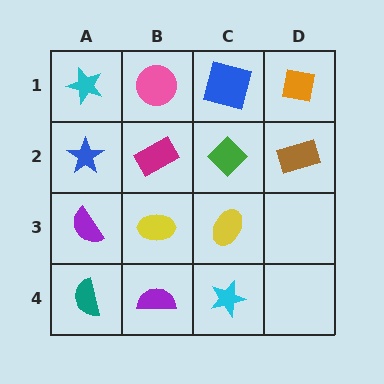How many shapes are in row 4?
3 shapes.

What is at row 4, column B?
A purple semicircle.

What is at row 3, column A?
A purple semicircle.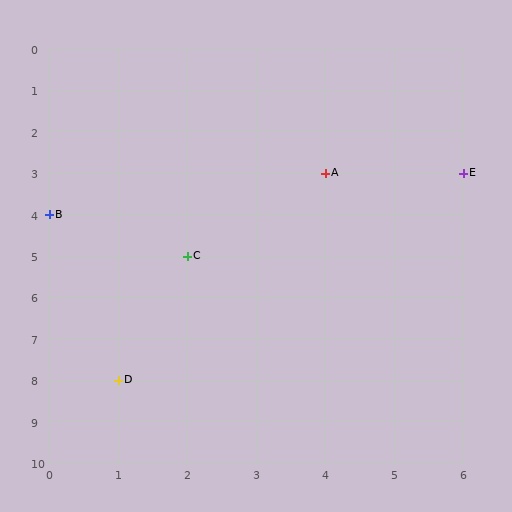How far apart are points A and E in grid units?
Points A and E are 2 columns apart.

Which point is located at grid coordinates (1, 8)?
Point D is at (1, 8).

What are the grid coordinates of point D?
Point D is at grid coordinates (1, 8).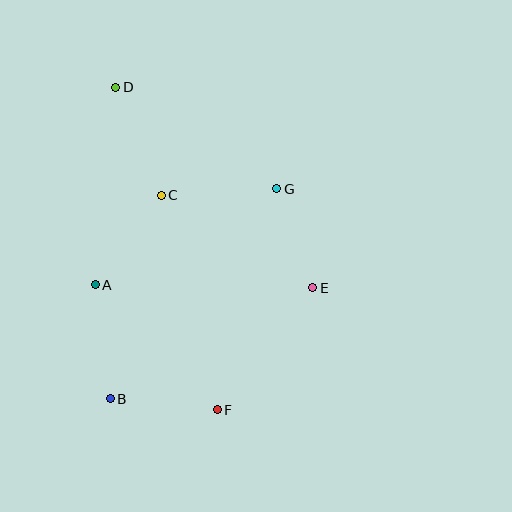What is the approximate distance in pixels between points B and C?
The distance between B and C is approximately 210 pixels.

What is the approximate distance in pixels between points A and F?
The distance between A and F is approximately 174 pixels.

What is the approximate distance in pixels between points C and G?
The distance between C and G is approximately 116 pixels.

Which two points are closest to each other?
Points E and G are closest to each other.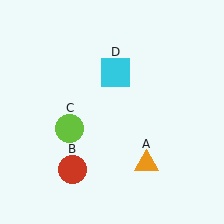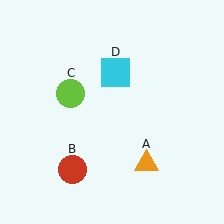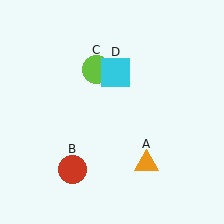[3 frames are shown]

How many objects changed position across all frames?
1 object changed position: lime circle (object C).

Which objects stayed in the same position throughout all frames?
Orange triangle (object A) and red circle (object B) and cyan square (object D) remained stationary.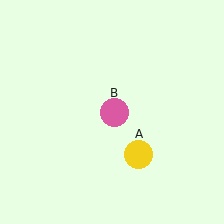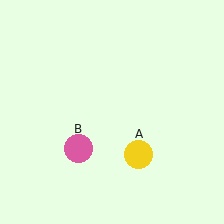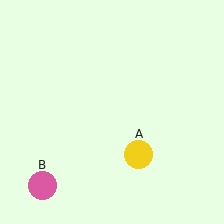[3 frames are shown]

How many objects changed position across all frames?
1 object changed position: pink circle (object B).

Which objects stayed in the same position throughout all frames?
Yellow circle (object A) remained stationary.